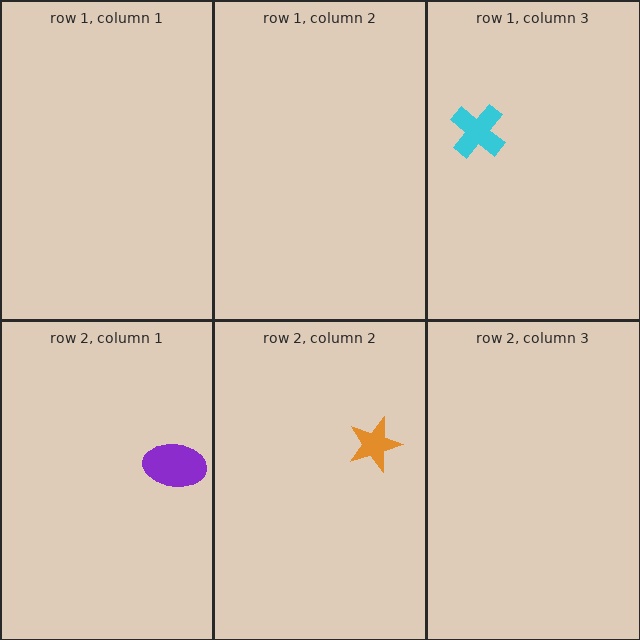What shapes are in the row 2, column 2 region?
The orange star.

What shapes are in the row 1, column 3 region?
The cyan cross.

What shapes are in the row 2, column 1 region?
The purple ellipse.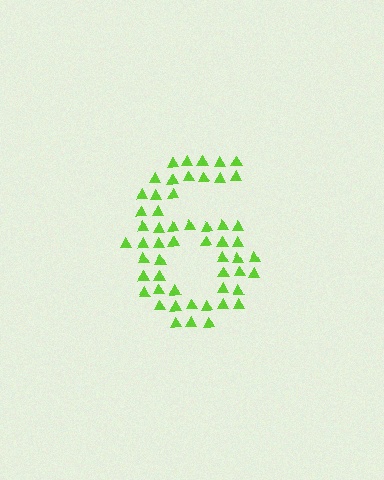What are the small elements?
The small elements are triangles.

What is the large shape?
The large shape is the digit 6.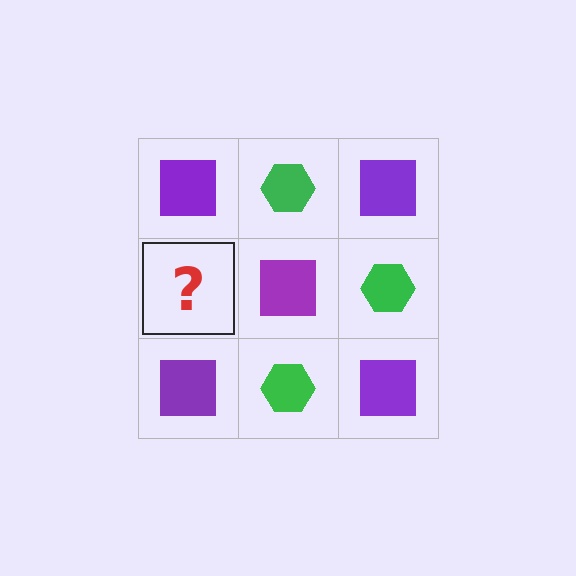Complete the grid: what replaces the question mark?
The question mark should be replaced with a green hexagon.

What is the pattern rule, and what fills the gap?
The rule is that it alternates purple square and green hexagon in a checkerboard pattern. The gap should be filled with a green hexagon.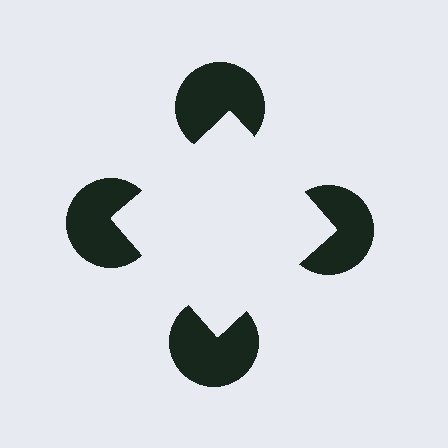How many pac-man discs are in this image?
There are 4 — one at each vertex of the illusory square.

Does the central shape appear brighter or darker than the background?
It typically appears slightly brighter than the background, even though no actual brightness change is drawn.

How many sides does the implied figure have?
4 sides.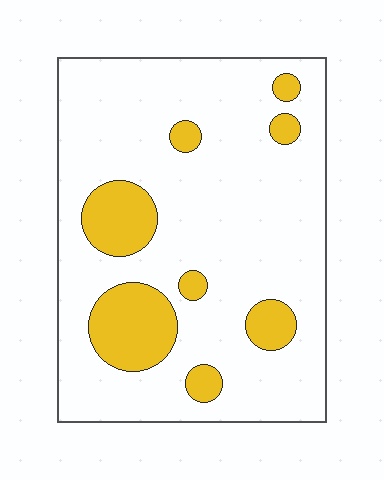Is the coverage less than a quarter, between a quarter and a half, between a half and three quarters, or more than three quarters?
Less than a quarter.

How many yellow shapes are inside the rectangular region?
8.